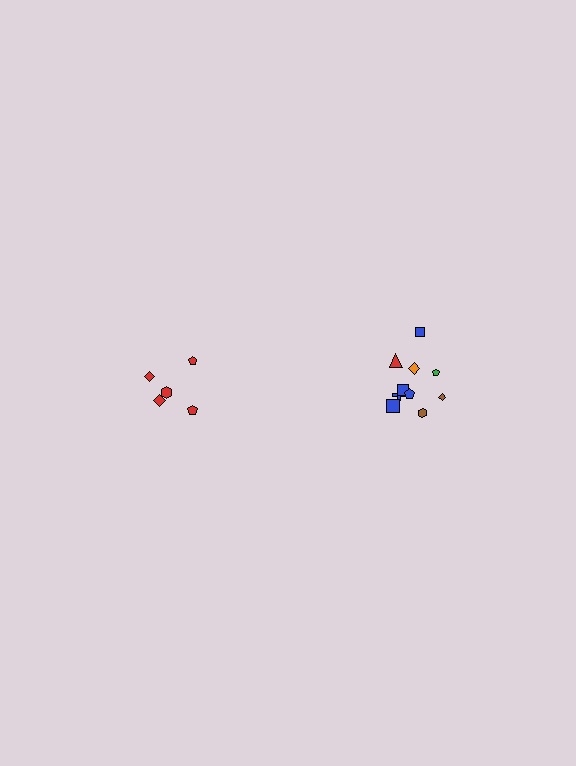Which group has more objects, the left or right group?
The right group.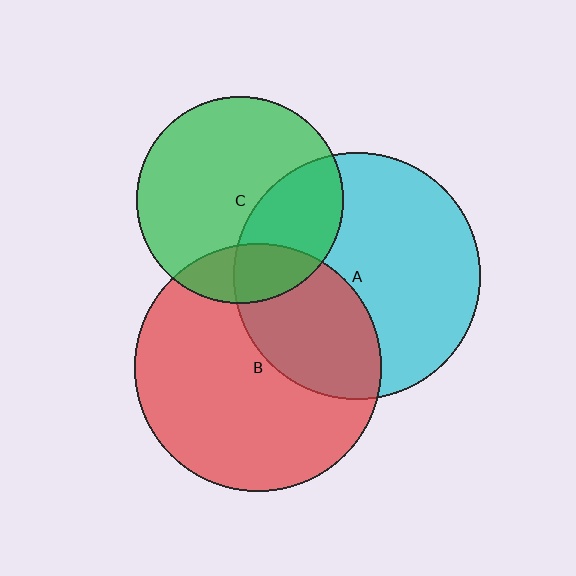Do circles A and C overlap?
Yes.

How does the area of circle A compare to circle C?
Approximately 1.4 times.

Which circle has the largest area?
Circle B (red).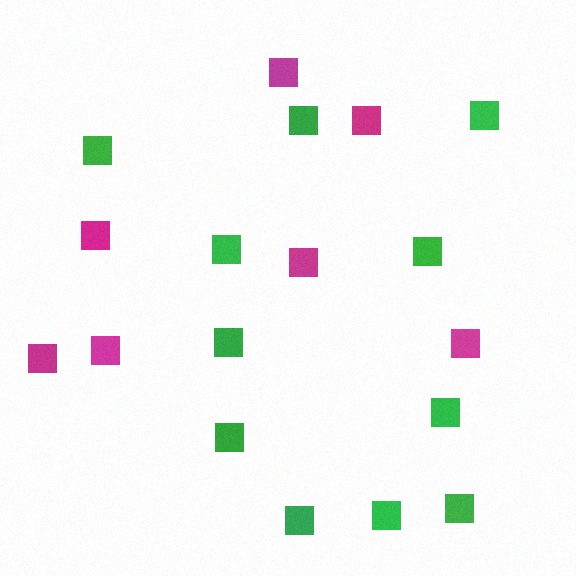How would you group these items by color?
There are 2 groups: one group of green squares (11) and one group of magenta squares (7).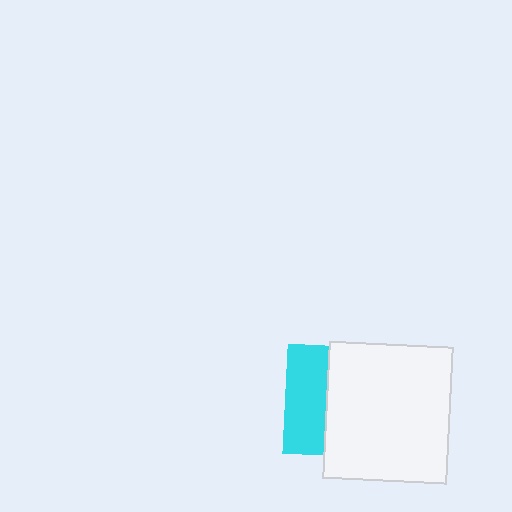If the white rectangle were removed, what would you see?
You would see the complete cyan square.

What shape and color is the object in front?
The object in front is a white rectangle.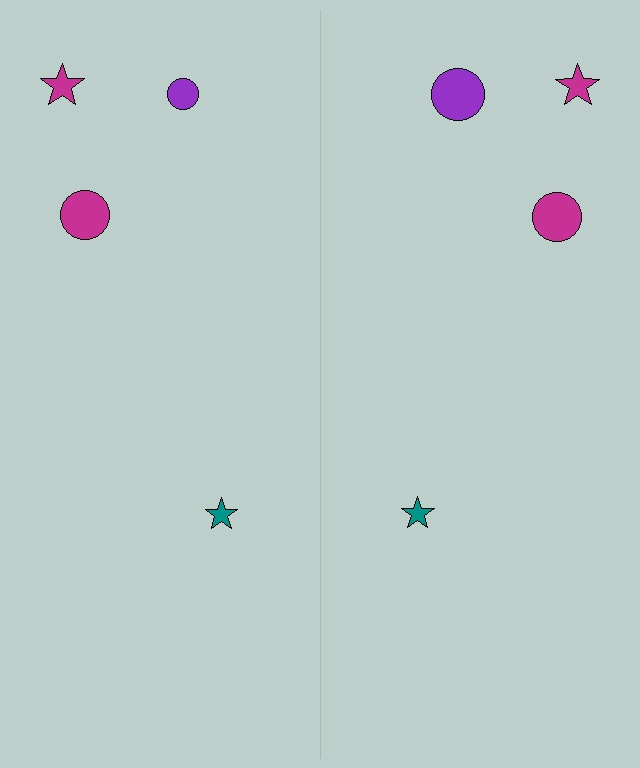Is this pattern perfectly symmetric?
No, the pattern is not perfectly symmetric. The purple circle on the right side has a different size than its mirror counterpart.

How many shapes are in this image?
There are 8 shapes in this image.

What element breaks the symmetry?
The purple circle on the right side has a different size than its mirror counterpart.